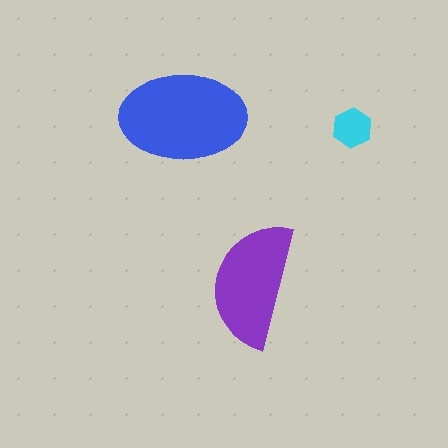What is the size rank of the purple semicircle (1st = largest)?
2nd.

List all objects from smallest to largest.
The cyan hexagon, the purple semicircle, the blue ellipse.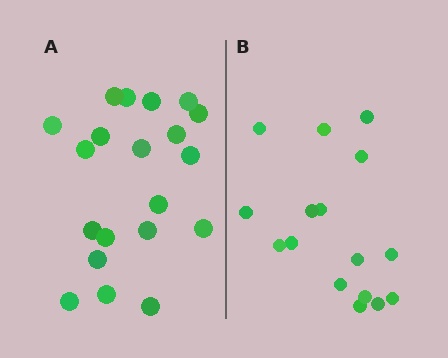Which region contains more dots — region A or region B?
Region A (the left region) has more dots.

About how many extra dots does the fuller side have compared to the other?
Region A has about 4 more dots than region B.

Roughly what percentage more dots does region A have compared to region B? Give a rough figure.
About 25% more.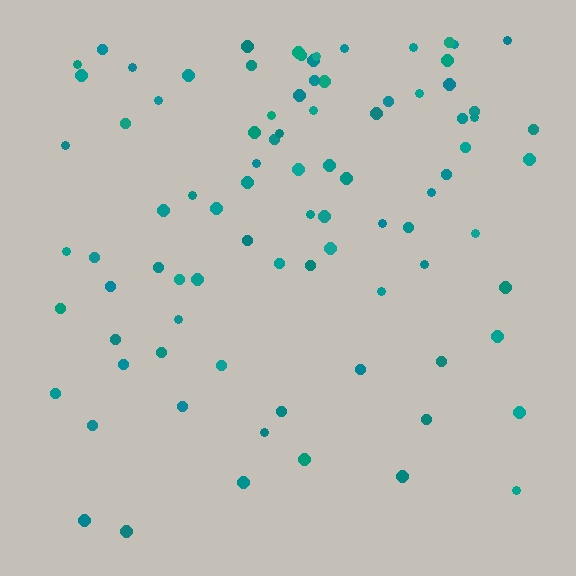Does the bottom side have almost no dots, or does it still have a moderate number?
Still a moderate number, just noticeably fewer than the top.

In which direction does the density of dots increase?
From bottom to top, with the top side densest.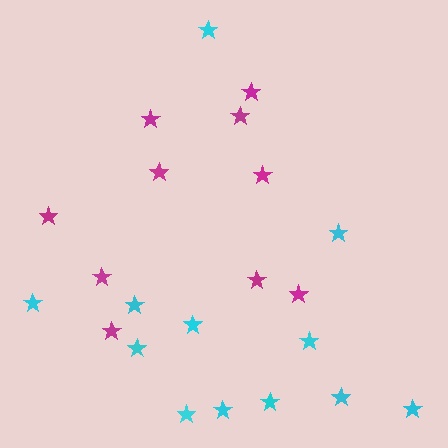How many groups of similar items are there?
There are 2 groups: one group of magenta stars (10) and one group of cyan stars (12).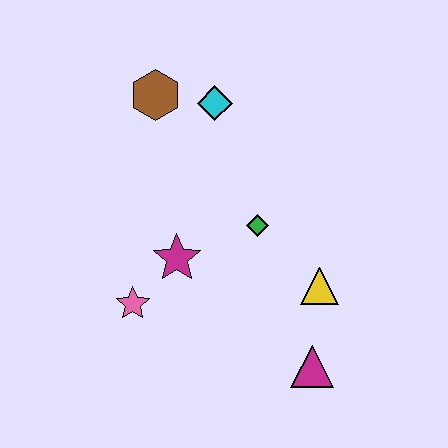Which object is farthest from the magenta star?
The magenta triangle is farthest from the magenta star.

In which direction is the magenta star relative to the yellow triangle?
The magenta star is to the left of the yellow triangle.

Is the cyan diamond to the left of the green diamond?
Yes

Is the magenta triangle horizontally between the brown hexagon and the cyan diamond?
No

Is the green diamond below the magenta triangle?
No